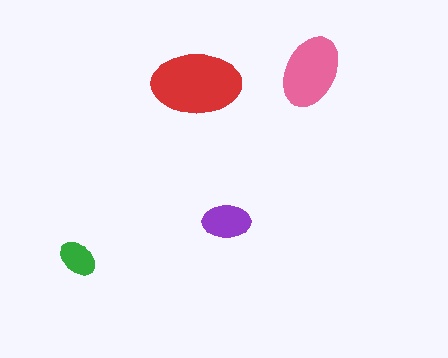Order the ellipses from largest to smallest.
the red one, the pink one, the purple one, the green one.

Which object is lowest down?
The green ellipse is bottommost.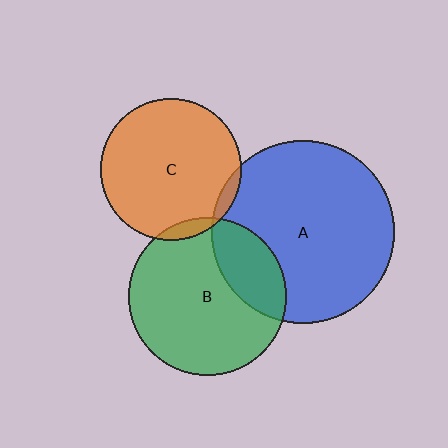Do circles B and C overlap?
Yes.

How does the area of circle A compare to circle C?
Approximately 1.7 times.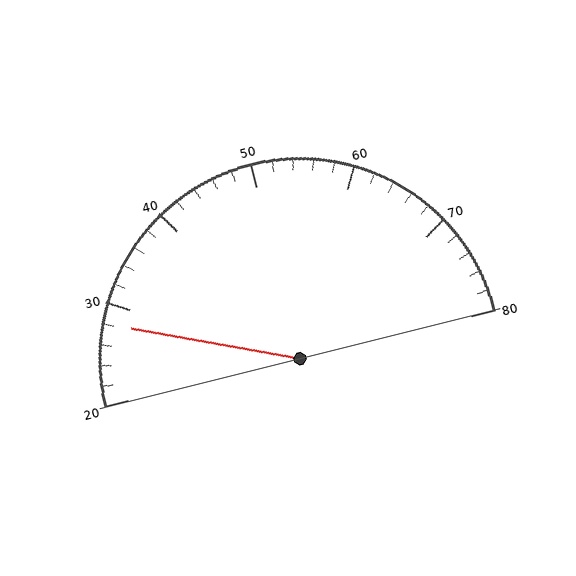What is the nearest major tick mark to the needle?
The nearest major tick mark is 30.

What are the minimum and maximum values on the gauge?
The gauge ranges from 20 to 80.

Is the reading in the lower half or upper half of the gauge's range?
The reading is in the lower half of the range (20 to 80).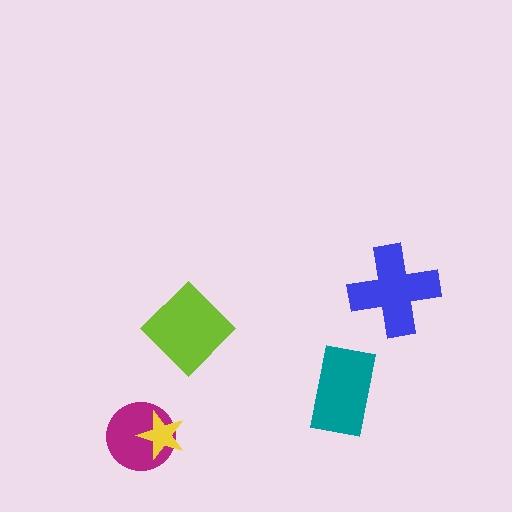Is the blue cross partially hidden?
No, no other shape covers it.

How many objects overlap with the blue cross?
0 objects overlap with the blue cross.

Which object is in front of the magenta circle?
The yellow star is in front of the magenta circle.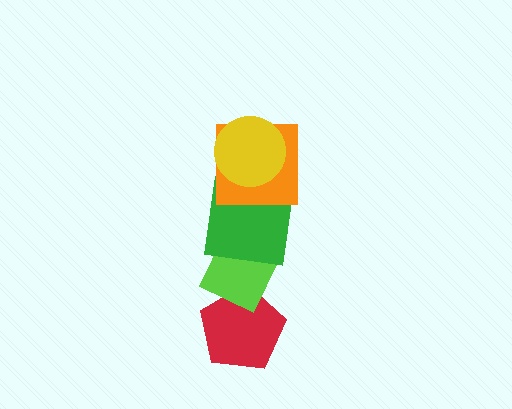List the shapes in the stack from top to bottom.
From top to bottom: the yellow circle, the orange square, the green square, the lime diamond, the red pentagon.